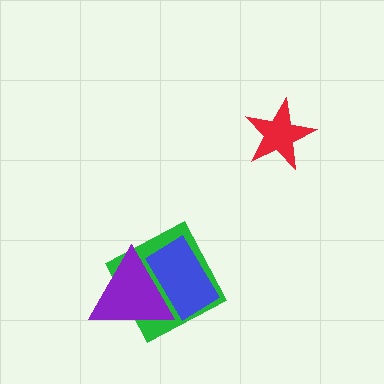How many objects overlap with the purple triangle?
2 objects overlap with the purple triangle.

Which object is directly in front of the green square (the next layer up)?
The blue rectangle is directly in front of the green square.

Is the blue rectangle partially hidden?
Yes, it is partially covered by another shape.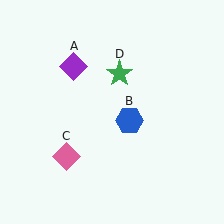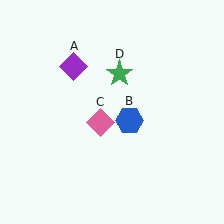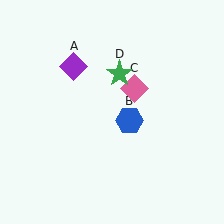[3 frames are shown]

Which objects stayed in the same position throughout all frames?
Purple diamond (object A) and blue hexagon (object B) and green star (object D) remained stationary.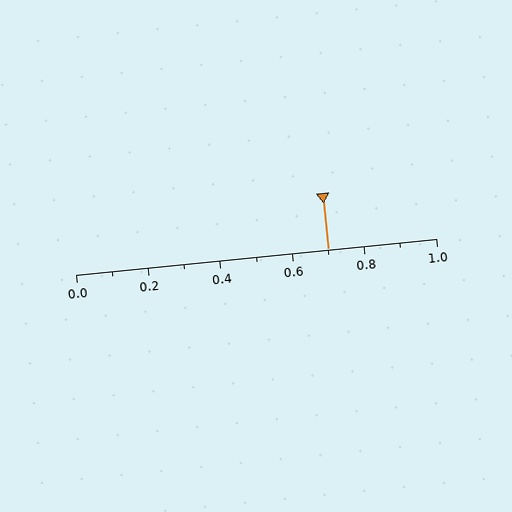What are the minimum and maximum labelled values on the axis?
The axis runs from 0.0 to 1.0.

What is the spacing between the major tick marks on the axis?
The major ticks are spaced 0.2 apart.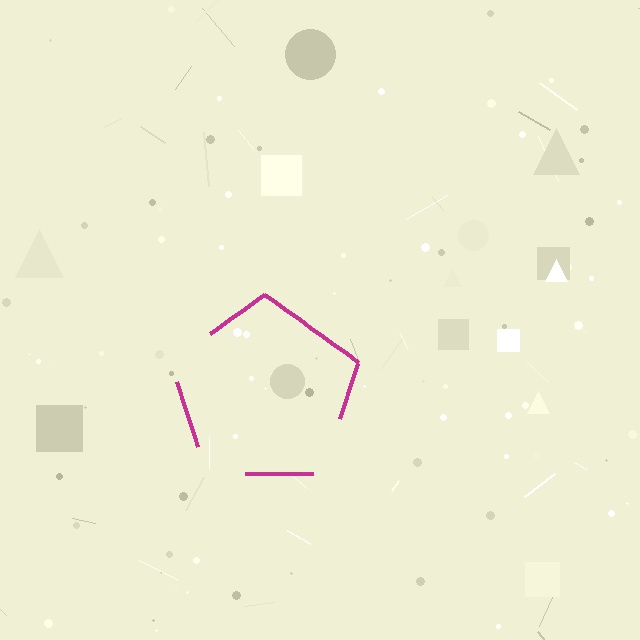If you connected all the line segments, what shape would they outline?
They would outline a pentagon.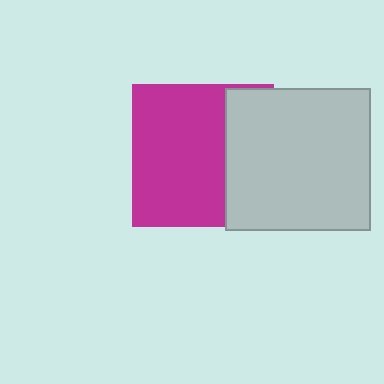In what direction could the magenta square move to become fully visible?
The magenta square could move left. That would shift it out from behind the light gray rectangle entirely.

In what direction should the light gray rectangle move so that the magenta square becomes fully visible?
The light gray rectangle should move right. That is the shortest direction to clear the overlap and leave the magenta square fully visible.